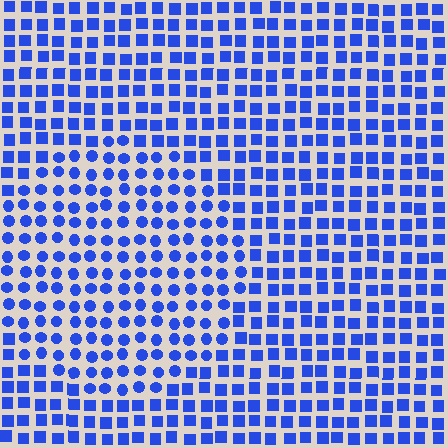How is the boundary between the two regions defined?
The boundary is defined by a change in element shape: circles inside vs. squares outside. All elements share the same color and spacing.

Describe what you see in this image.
The image is filled with small blue elements arranged in a uniform grid. A circle-shaped region contains circles, while the surrounding area contains squares. The boundary is defined purely by the change in element shape.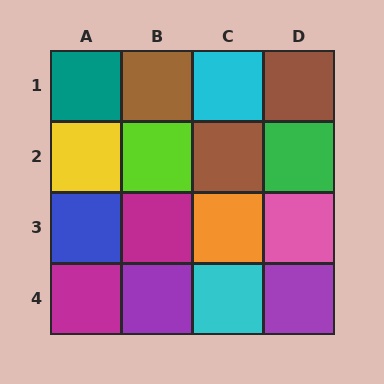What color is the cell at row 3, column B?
Magenta.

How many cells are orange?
1 cell is orange.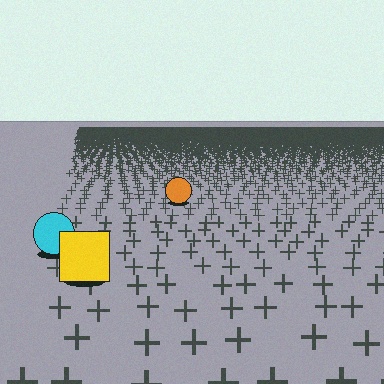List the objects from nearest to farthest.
From nearest to farthest: the yellow square, the cyan circle, the orange circle.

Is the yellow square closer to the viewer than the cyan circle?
Yes. The yellow square is closer — you can tell from the texture gradient: the ground texture is coarser near it.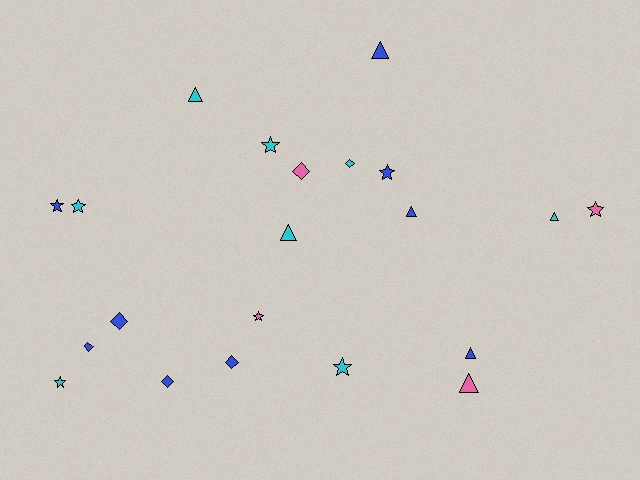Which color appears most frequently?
Blue, with 9 objects.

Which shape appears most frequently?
Star, with 8 objects.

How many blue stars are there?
There are 2 blue stars.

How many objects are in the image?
There are 21 objects.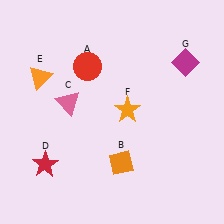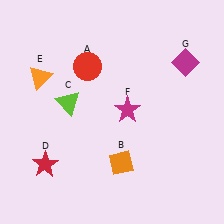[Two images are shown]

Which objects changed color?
C changed from pink to lime. F changed from orange to magenta.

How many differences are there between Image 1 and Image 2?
There are 2 differences between the two images.